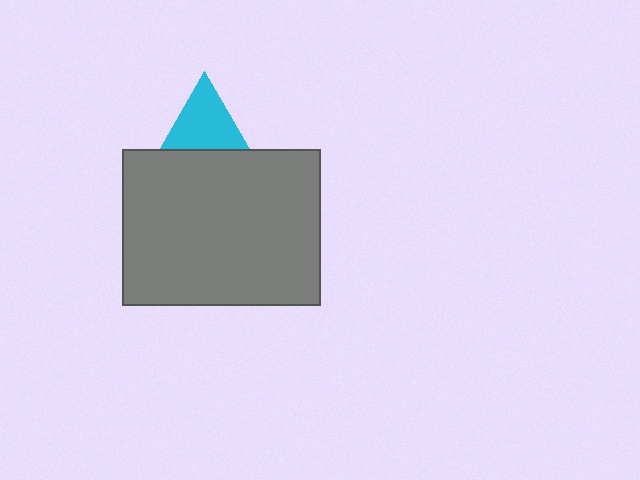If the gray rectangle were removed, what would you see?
You would see the complete cyan triangle.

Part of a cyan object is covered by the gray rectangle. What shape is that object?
It is a triangle.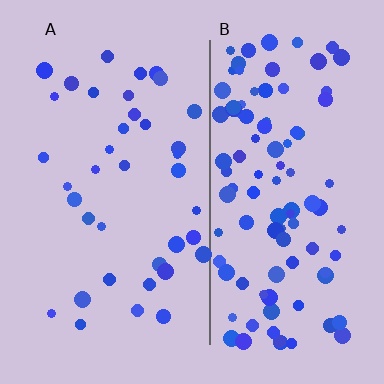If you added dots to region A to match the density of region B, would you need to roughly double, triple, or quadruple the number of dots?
Approximately triple.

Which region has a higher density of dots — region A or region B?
B (the right).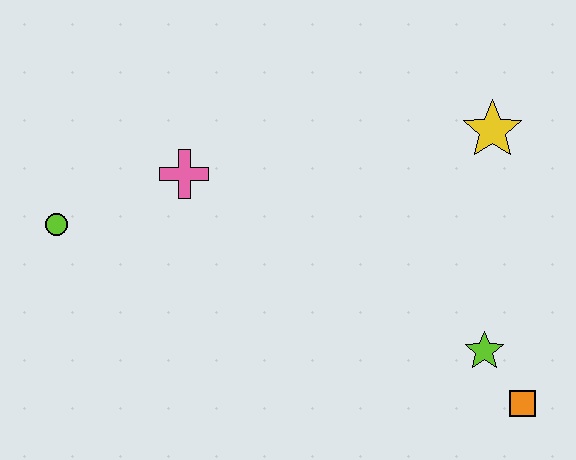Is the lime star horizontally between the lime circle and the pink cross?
No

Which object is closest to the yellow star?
The lime star is closest to the yellow star.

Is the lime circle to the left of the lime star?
Yes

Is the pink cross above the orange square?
Yes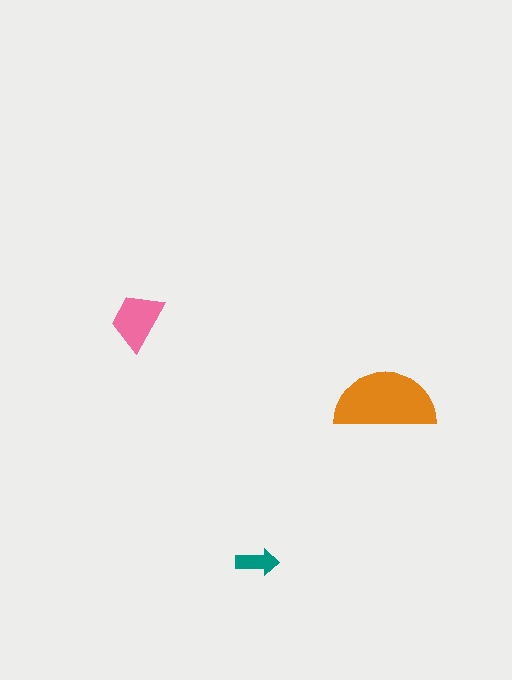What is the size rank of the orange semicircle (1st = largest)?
1st.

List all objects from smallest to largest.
The teal arrow, the pink trapezoid, the orange semicircle.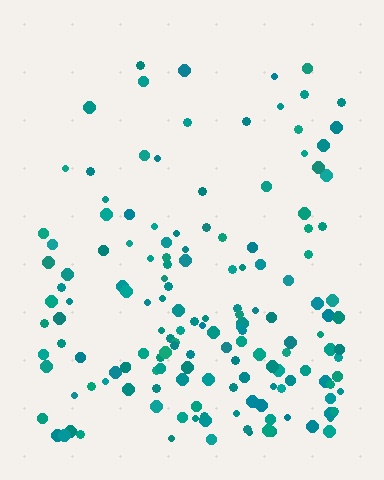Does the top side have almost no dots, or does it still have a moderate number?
Still a moderate number, just noticeably fewer than the bottom.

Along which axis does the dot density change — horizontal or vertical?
Vertical.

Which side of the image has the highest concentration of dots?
The bottom.